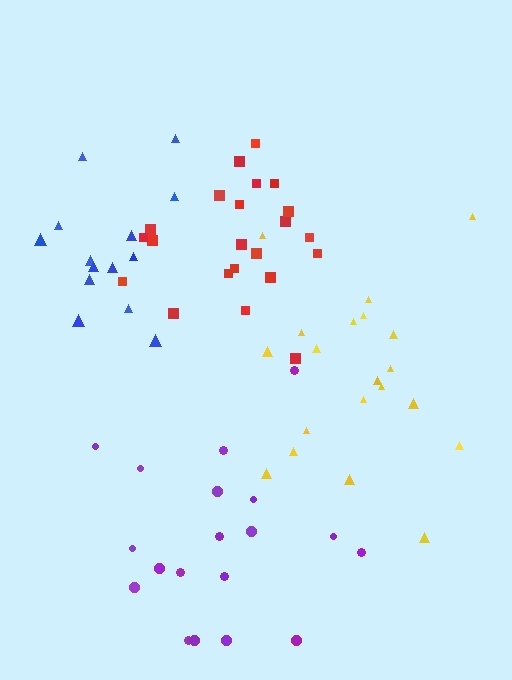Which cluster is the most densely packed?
Red.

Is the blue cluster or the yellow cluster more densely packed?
Blue.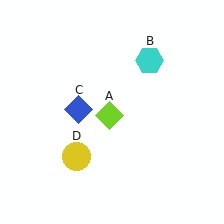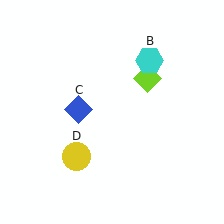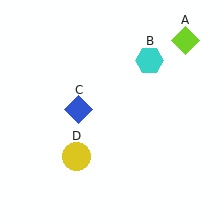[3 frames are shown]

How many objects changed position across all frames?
1 object changed position: lime diamond (object A).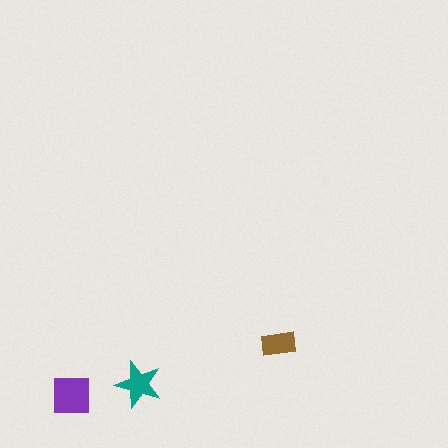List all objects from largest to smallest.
The purple square, the teal star, the brown rectangle.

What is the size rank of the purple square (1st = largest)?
1st.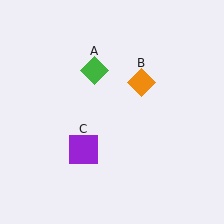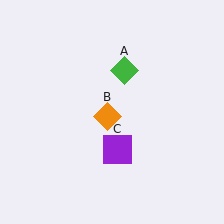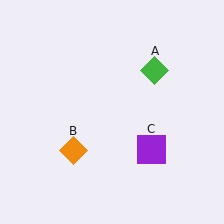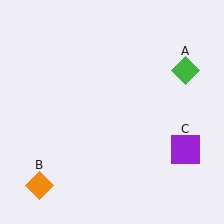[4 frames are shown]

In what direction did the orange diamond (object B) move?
The orange diamond (object B) moved down and to the left.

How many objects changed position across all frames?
3 objects changed position: green diamond (object A), orange diamond (object B), purple square (object C).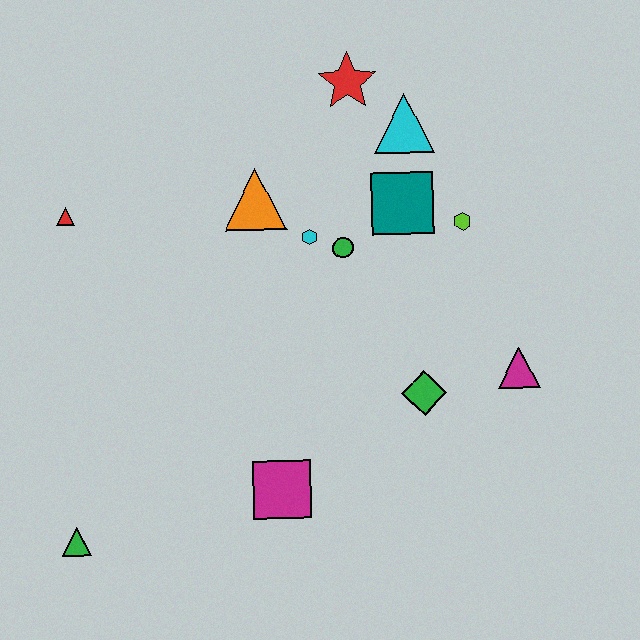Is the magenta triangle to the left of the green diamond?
No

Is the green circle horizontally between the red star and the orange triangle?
Yes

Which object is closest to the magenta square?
The green diamond is closest to the magenta square.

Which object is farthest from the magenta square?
The red star is farthest from the magenta square.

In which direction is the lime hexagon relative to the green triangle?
The lime hexagon is to the right of the green triangle.